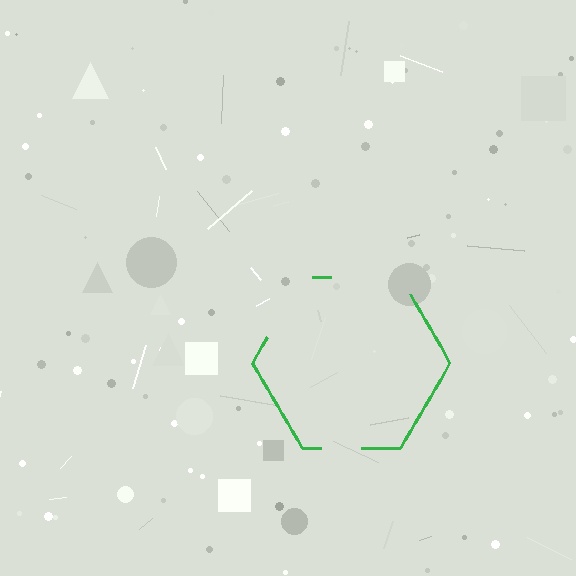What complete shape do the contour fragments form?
The contour fragments form a hexagon.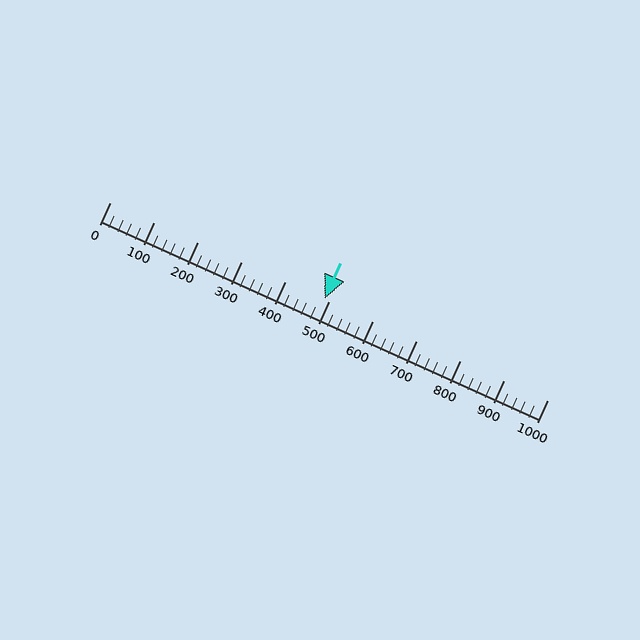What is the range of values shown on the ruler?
The ruler shows values from 0 to 1000.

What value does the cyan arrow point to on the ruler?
The cyan arrow points to approximately 491.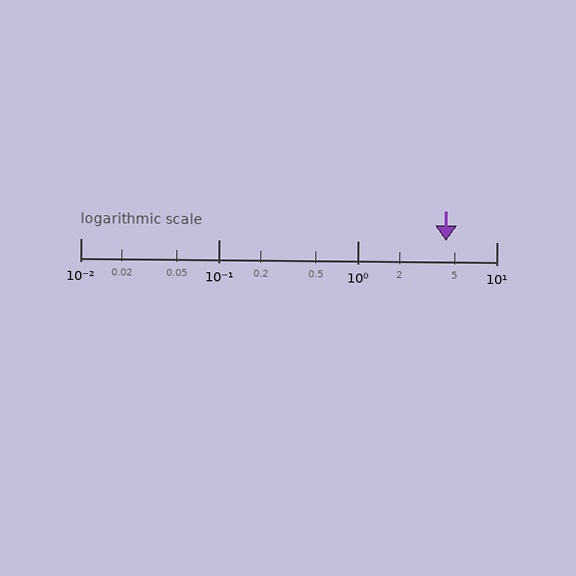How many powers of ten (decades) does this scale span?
The scale spans 3 decades, from 0.01 to 10.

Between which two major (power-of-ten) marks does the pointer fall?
The pointer is between 1 and 10.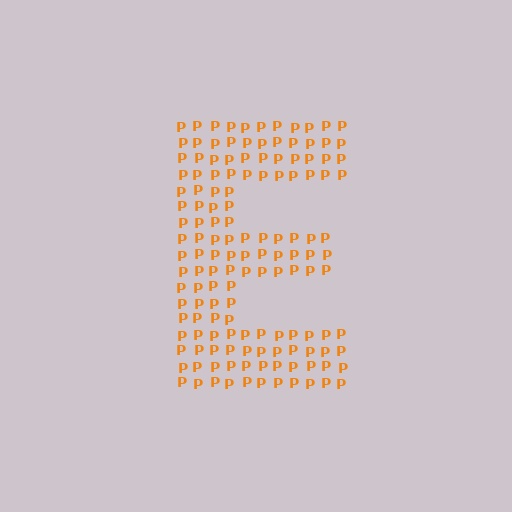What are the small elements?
The small elements are letter P's.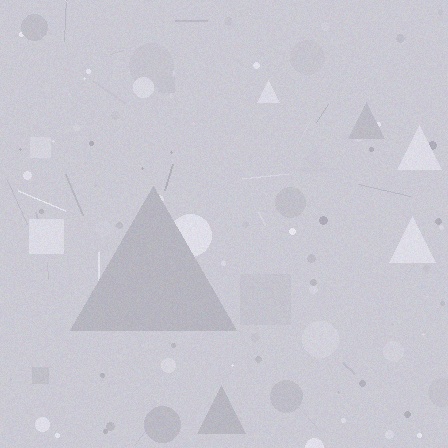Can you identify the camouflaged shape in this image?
The camouflaged shape is a triangle.